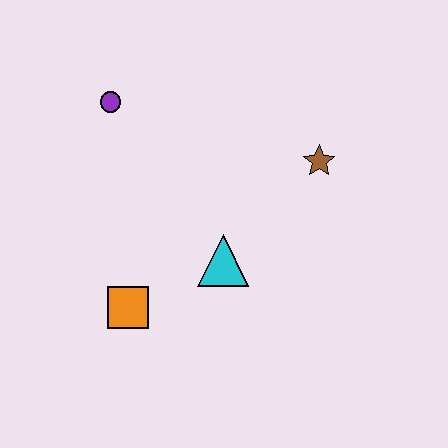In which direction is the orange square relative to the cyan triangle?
The orange square is to the left of the cyan triangle.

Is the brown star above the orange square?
Yes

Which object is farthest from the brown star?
The orange square is farthest from the brown star.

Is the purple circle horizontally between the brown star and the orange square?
No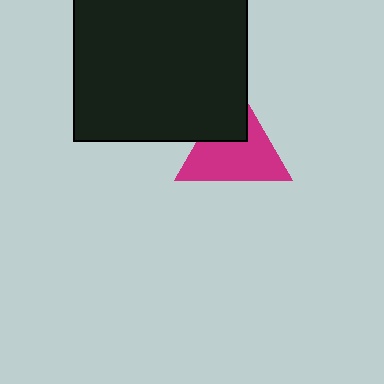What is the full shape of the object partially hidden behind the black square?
The partially hidden object is a magenta triangle.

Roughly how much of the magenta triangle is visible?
Most of it is visible (roughly 69%).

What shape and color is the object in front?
The object in front is a black square.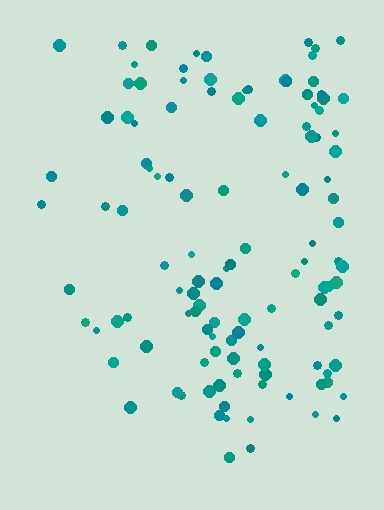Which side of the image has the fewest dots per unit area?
The left.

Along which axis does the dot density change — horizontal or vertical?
Horizontal.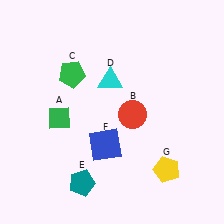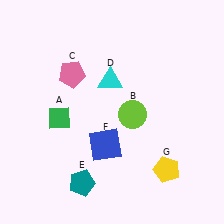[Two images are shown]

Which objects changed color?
B changed from red to lime. C changed from green to pink.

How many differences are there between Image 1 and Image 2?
There are 2 differences between the two images.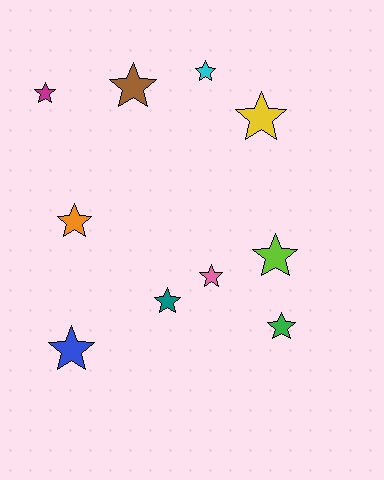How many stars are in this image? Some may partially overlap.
There are 10 stars.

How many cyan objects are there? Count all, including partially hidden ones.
There is 1 cyan object.